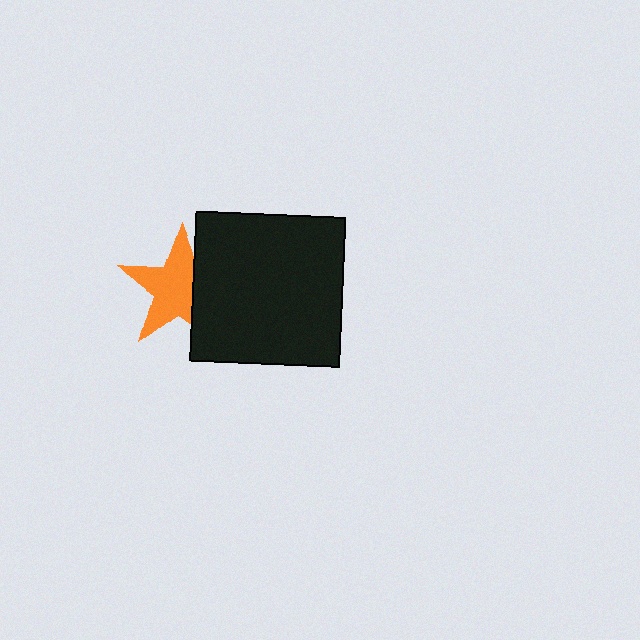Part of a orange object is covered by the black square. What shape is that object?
It is a star.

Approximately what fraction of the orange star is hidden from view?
Roughly 30% of the orange star is hidden behind the black square.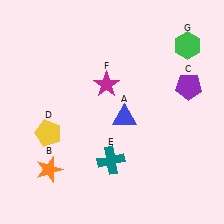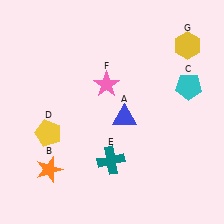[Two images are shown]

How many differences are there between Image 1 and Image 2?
There are 3 differences between the two images.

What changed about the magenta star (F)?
In Image 1, F is magenta. In Image 2, it changed to pink.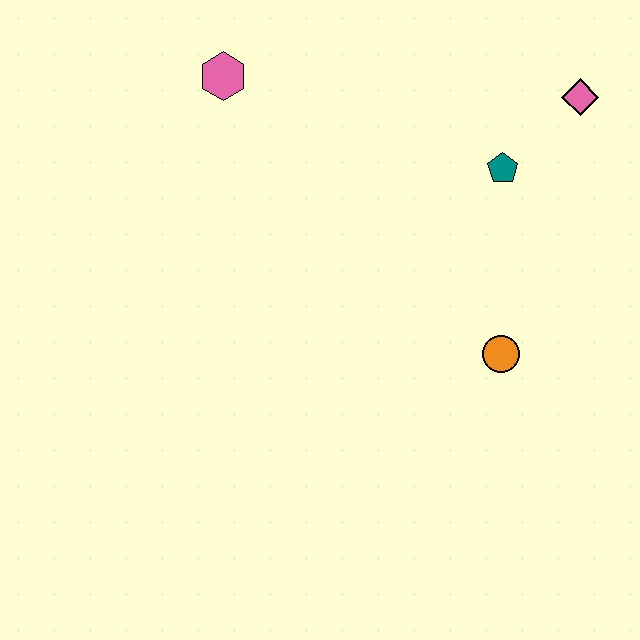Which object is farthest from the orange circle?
The pink hexagon is farthest from the orange circle.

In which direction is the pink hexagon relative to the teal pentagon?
The pink hexagon is to the left of the teal pentagon.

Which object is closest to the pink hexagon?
The teal pentagon is closest to the pink hexagon.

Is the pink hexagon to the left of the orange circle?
Yes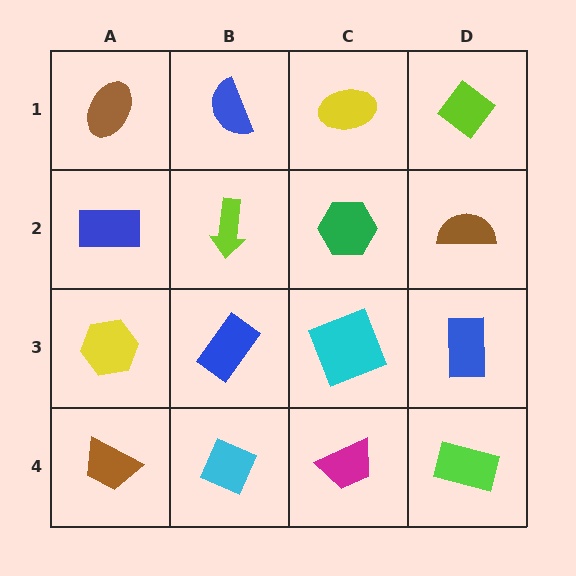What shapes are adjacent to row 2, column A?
A brown ellipse (row 1, column A), a yellow hexagon (row 3, column A), a lime arrow (row 2, column B).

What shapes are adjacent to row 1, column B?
A lime arrow (row 2, column B), a brown ellipse (row 1, column A), a yellow ellipse (row 1, column C).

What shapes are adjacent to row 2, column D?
A lime diamond (row 1, column D), a blue rectangle (row 3, column D), a green hexagon (row 2, column C).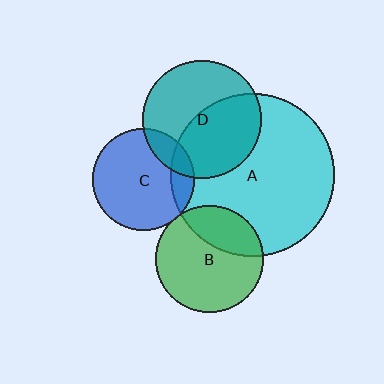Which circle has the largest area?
Circle A (cyan).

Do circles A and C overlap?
Yes.